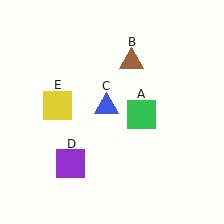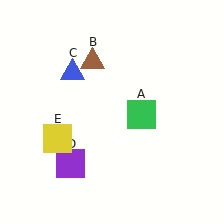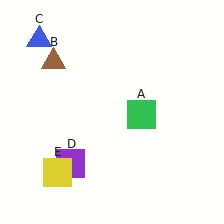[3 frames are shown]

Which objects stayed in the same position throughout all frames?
Green square (object A) and purple square (object D) remained stationary.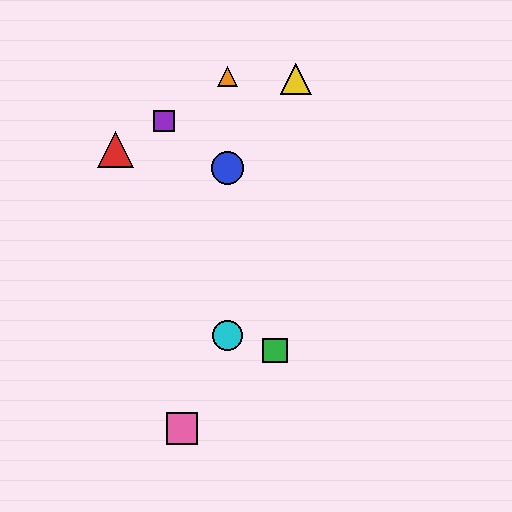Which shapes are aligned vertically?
The blue circle, the orange triangle, the cyan circle are aligned vertically.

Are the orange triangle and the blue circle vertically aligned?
Yes, both are at x≈227.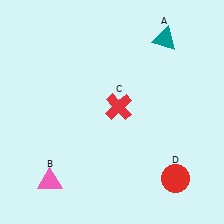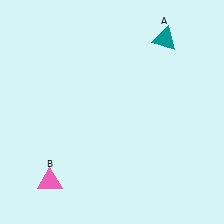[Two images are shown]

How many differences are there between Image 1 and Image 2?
There are 2 differences between the two images.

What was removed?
The red cross (C), the red circle (D) were removed in Image 2.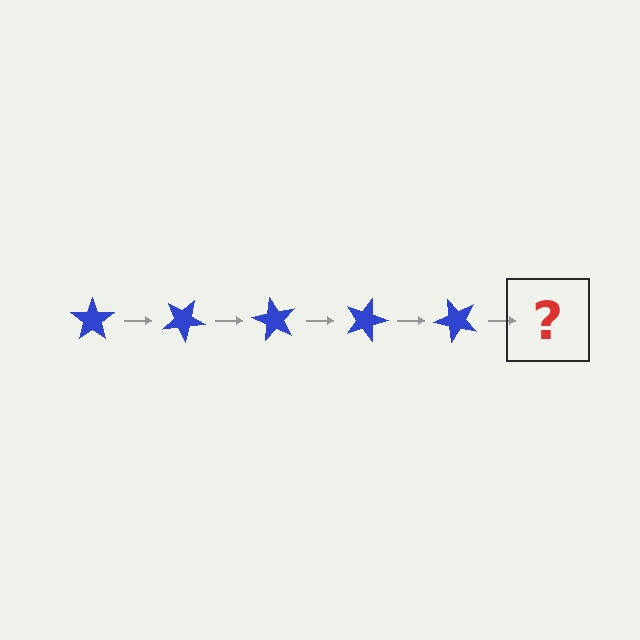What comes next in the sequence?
The next element should be a blue star rotated 150 degrees.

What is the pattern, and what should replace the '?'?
The pattern is that the star rotates 30 degrees each step. The '?' should be a blue star rotated 150 degrees.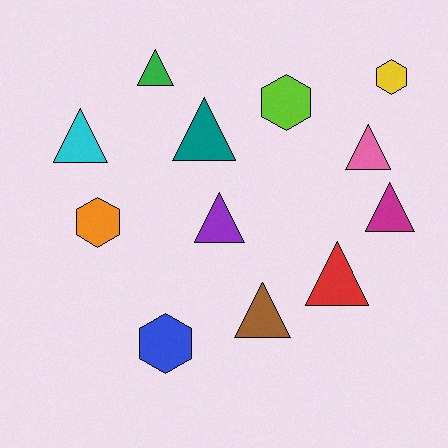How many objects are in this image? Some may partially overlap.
There are 12 objects.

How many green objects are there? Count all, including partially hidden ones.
There is 1 green object.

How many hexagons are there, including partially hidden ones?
There are 4 hexagons.